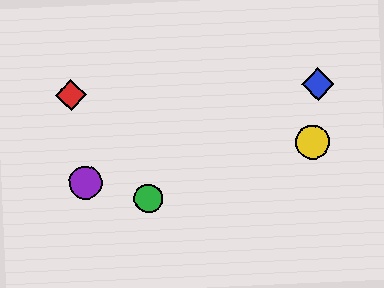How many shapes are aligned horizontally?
2 shapes (the red diamond, the blue diamond) are aligned horizontally.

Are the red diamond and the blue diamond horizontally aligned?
Yes, both are at y≈95.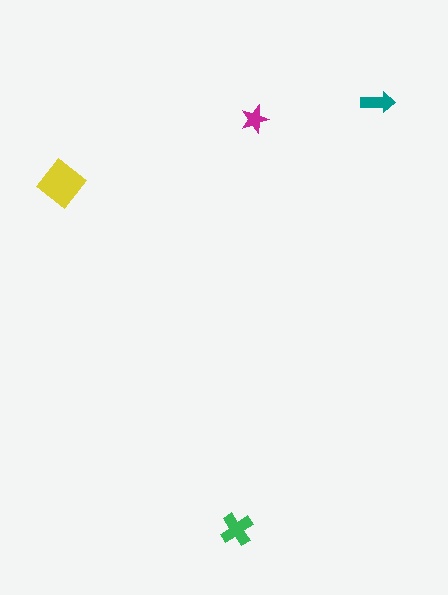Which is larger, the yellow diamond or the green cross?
The yellow diamond.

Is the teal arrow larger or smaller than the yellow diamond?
Smaller.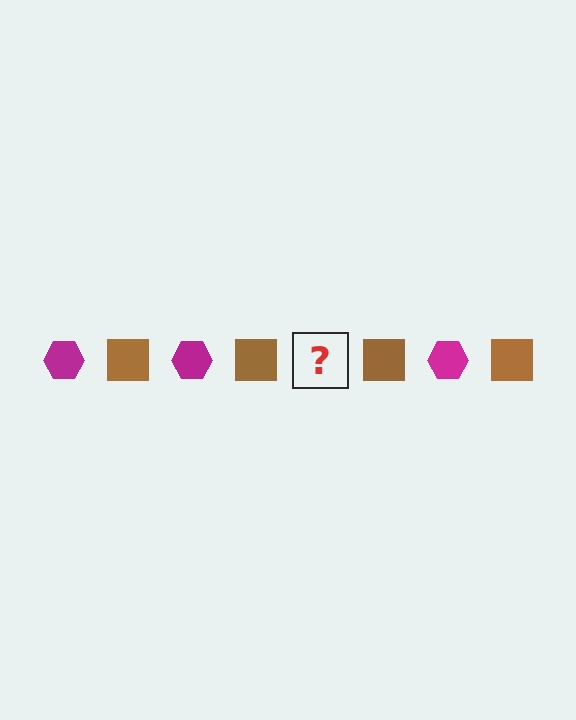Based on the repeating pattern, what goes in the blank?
The blank should be a magenta hexagon.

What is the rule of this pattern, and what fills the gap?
The rule is that the pattern alternates between magenta hexagon and brown square. The gap should be filled with a magenta hexagon.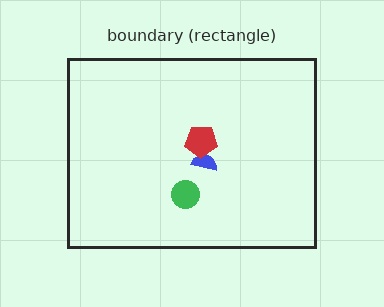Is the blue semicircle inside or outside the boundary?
Inside.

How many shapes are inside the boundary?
3 inside, 0 outside.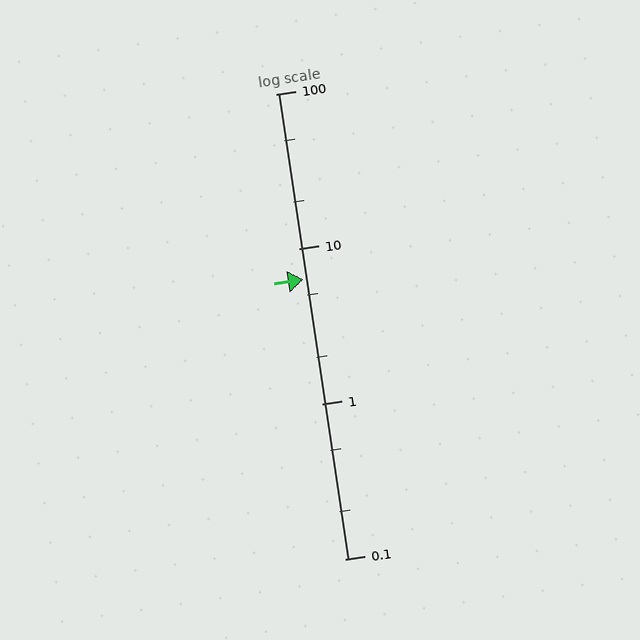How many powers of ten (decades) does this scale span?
The scale spans 3 decades, from 0.1 to 100.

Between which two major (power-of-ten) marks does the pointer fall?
The pointer is between 1 and 10.